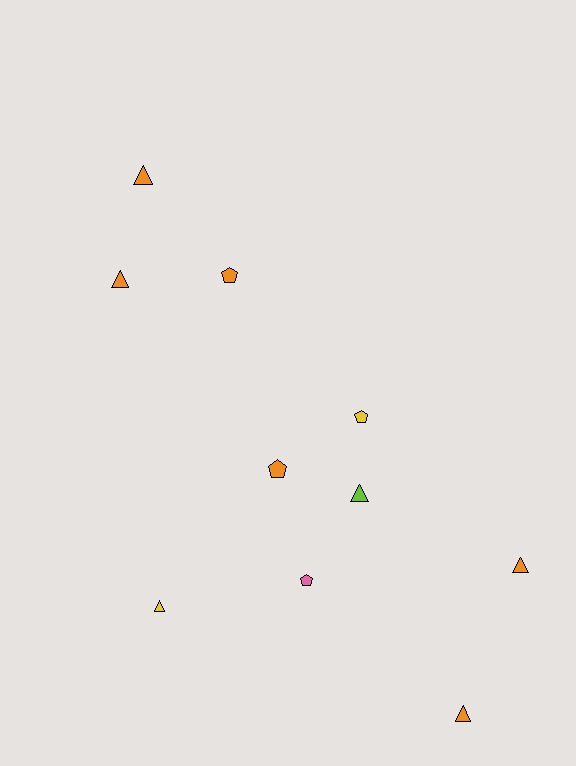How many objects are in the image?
There are 10 objects.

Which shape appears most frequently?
Triangle, with 6 objects.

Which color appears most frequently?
Orange, with 6 objects.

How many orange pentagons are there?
There are 2 orange pentagons.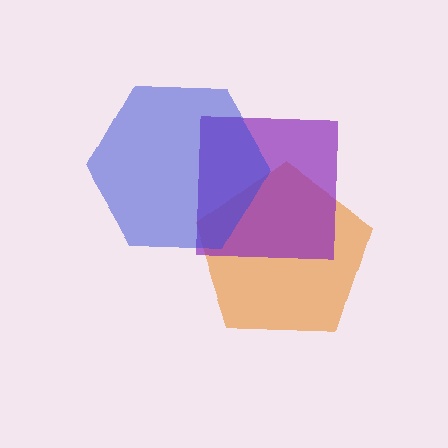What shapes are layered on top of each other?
The layered shapes are: an orange pentagon, a purple square, a blue hexagon.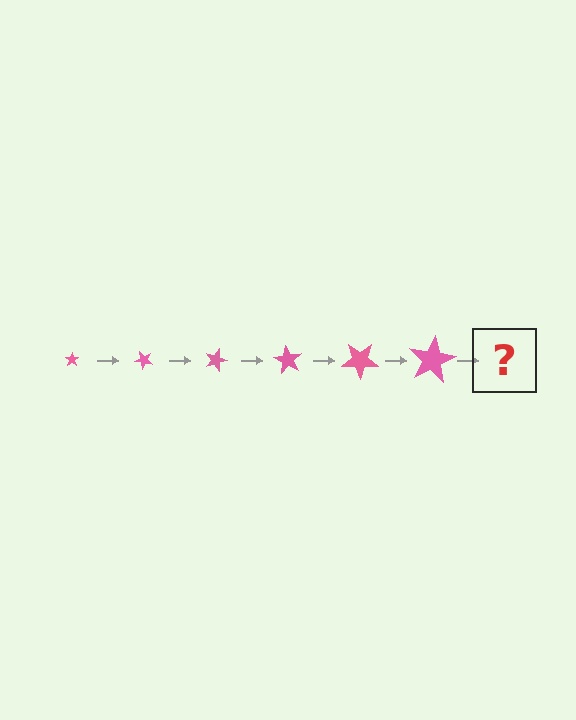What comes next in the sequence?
The next element should be a star, larger than the previous one and rotated 270 degrees from the start.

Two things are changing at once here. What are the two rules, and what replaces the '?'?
The two rules are that the star grows larger each step and it rotates 45 degrees each step. The '?' should be a star, larger than the previous one and rotated 270 degrees from the start.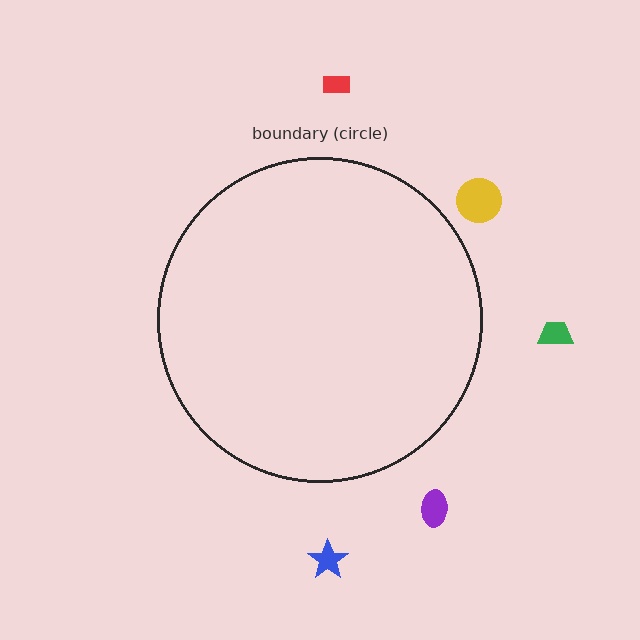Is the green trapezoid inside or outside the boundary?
Outside.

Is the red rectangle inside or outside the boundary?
Outside.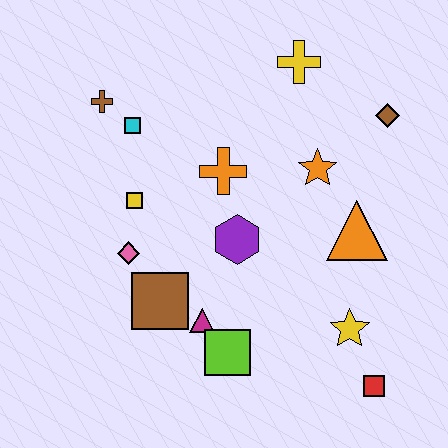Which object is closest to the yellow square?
The pink diamond is closest to the yellow square.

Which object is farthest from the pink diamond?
The brown diamond is farthest from the pink diamond.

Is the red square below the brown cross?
Yes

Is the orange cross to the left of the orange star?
Yes